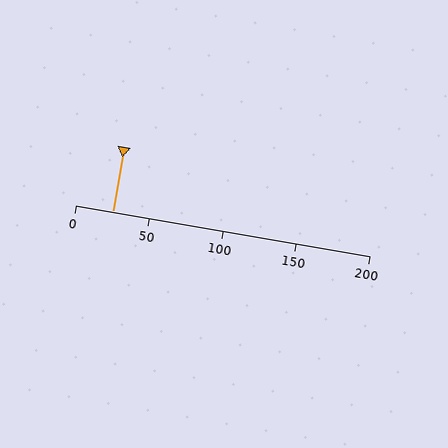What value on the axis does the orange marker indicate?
The marker indicates approximately 25.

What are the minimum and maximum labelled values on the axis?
The axis runs from 0 to 200.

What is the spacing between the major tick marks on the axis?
The major ticks are spaced 50 apart.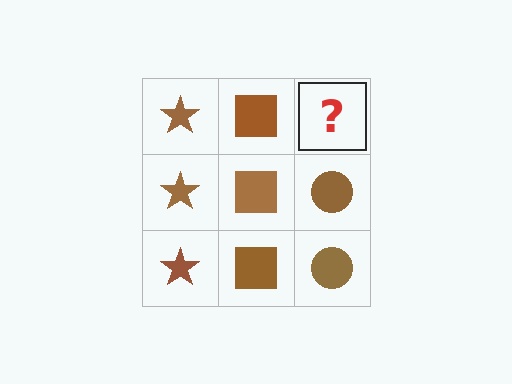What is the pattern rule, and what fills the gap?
The rule is that each column has a consistent shape. The gap should be filled with a brown circle.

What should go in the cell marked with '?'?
The missing cell should contain a brown circle.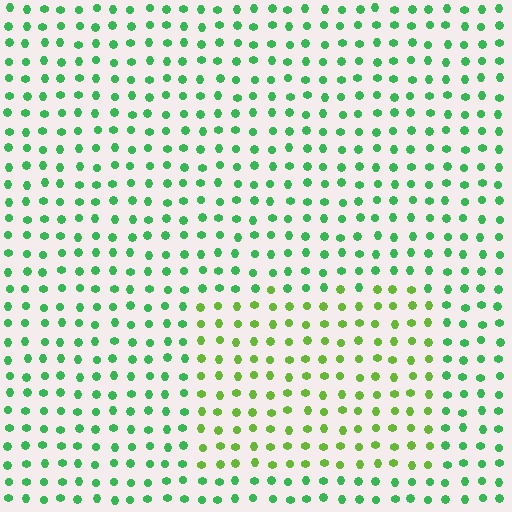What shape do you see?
I see a rectangle.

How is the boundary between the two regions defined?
The boundary is defined purely by a slight shift in hue (about 36 degrees). Spacing, size, and orientation are identical on both sides.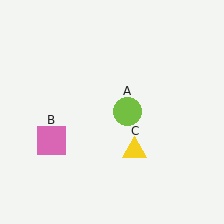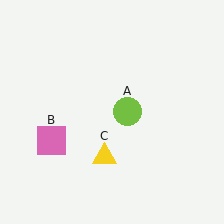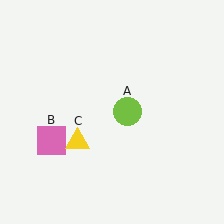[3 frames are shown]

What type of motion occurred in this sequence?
The yellow triangle (object C) rotated clockwise around the center of the scene.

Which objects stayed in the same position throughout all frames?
Lime circle (object A) and pink square (object B) remained stationary.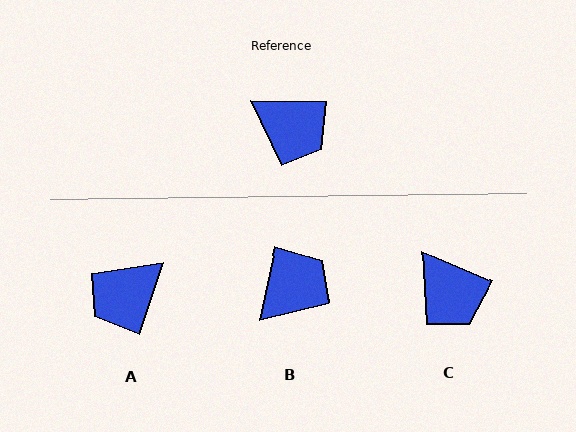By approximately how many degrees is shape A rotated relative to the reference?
Approximately 107 degrees clockwise.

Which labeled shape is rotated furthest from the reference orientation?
A, about 107 degrees away.